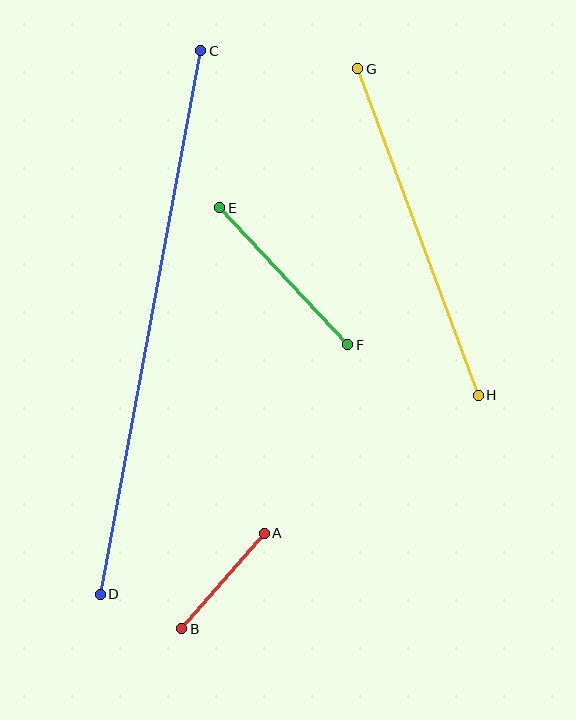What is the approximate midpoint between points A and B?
The midpoint is at approximately (223, 581) pixels.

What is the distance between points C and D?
The distance is approximately 553 pixels.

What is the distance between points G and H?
The distance is approximately 348 pixels.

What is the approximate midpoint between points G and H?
The midpoint is at approximately (418, 232) pixels.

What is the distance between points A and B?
The distance is approximately 127 pixels.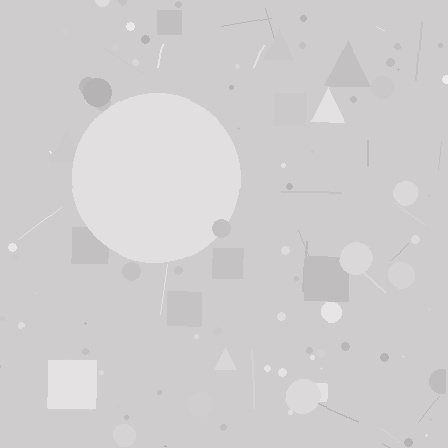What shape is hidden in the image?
A circle is hidden in the image.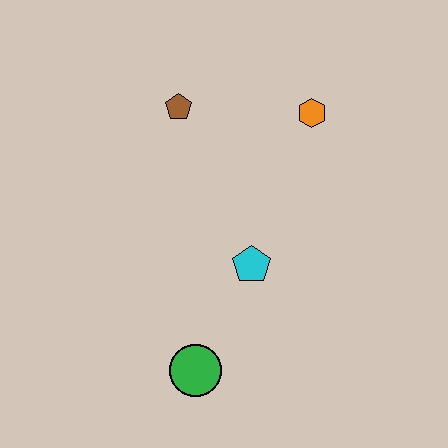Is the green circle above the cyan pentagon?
No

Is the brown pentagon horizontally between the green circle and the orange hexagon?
No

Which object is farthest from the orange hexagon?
The green circle is farthest from the orange hexagon.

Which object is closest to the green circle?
The cyan pentagon is closest to the green circle.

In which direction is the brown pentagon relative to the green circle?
The brown pentagon is above the green circle.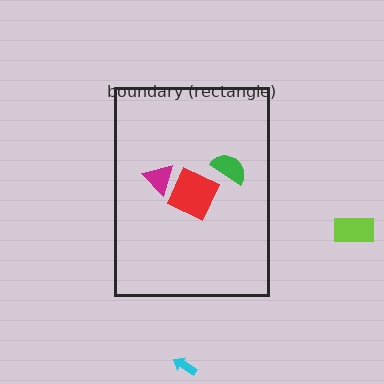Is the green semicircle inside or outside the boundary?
Inside.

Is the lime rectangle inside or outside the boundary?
Outside.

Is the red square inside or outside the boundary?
Inside.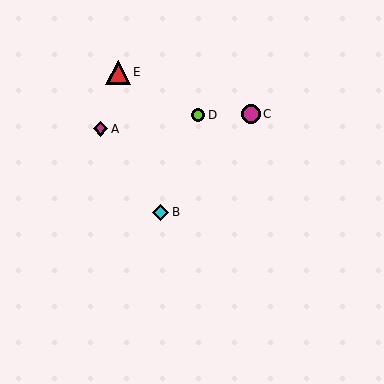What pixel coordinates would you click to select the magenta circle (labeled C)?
Click at (251, 114) to select the magenta circle C.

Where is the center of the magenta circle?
The center of the magenta circle is at (251, 114).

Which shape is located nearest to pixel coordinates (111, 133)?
The magenta diamond (labeled A) at (101, 129) is nearest to that location.